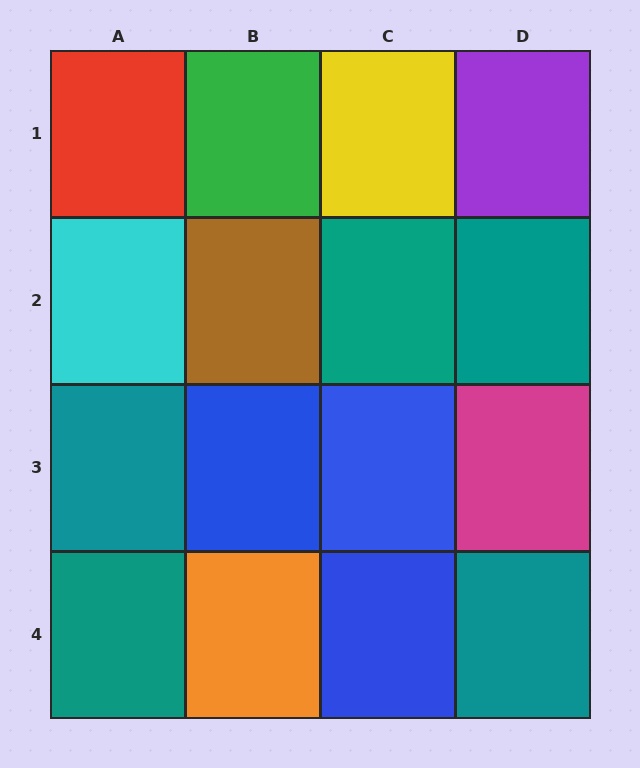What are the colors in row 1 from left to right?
Red, green, yellow, purple.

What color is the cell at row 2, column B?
Brown.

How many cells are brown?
1 cell is brown.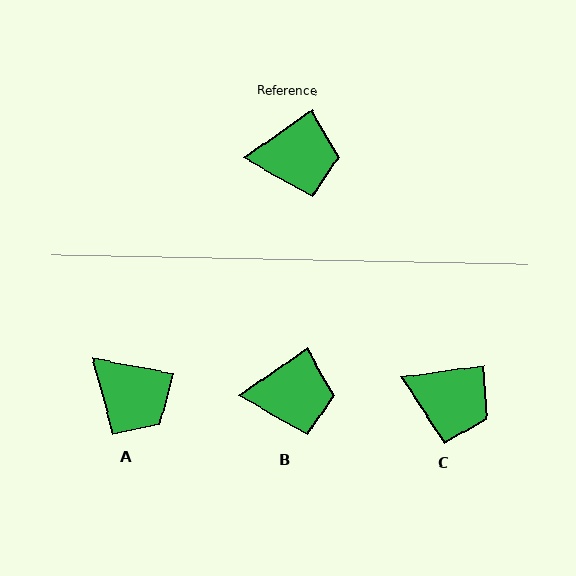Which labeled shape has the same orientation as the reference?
B.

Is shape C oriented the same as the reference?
No, it is off by about 27 degrees.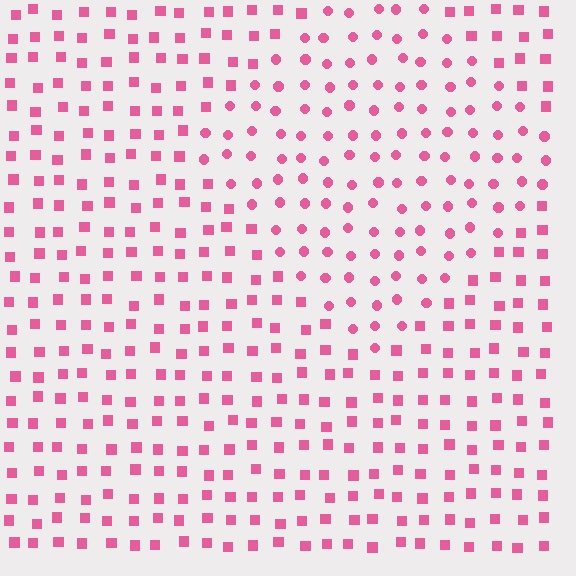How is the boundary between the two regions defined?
The boundary is defined by a change in element shape: circles inside vs. squares outside. All elements share the same color and spacing.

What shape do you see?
I see a diamond.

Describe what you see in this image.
The image is filled with small pink elements arranged in a uniform grid. A diamond-shaped region contains circles, while the surrounding area contains squares. The boundary is defined purely by the change in element shape.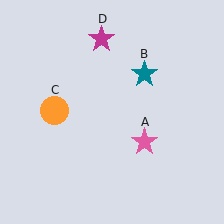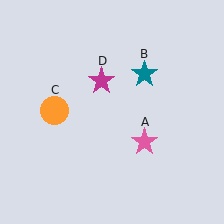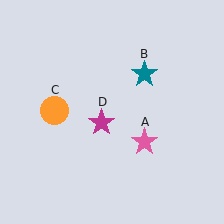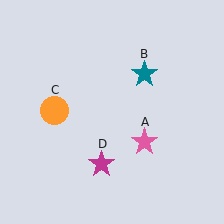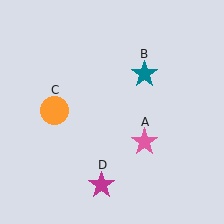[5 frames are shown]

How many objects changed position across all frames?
1 object changed position: magenta star (object D).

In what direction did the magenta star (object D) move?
The magenta star (object D) moved down.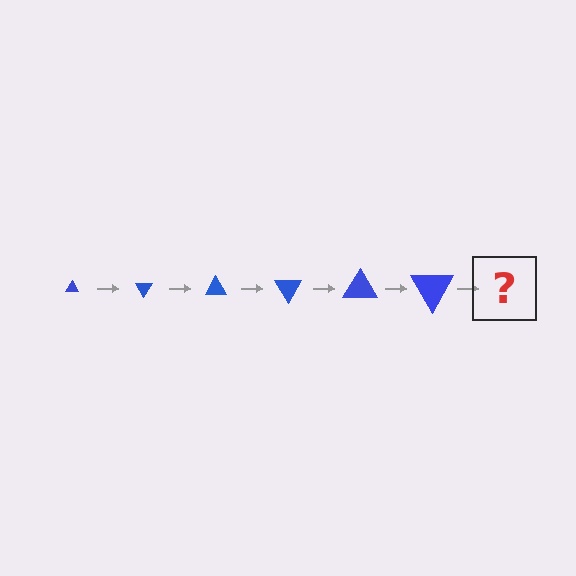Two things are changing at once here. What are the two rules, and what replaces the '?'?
The two rules are that the triangle grows larger each step and it rotates 60 degrees each step. The '?' should be a triangle, larger than the previous one and rotated 360 degrees from the start.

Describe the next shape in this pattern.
It should be a triangle, larger than the previous one and rotated 360 degrees from the start.